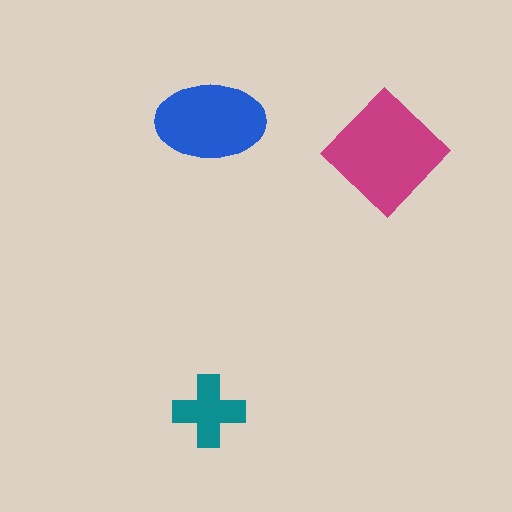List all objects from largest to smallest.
The magenta diamond, the blue ellipse, the teal cross.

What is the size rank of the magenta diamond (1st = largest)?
1st.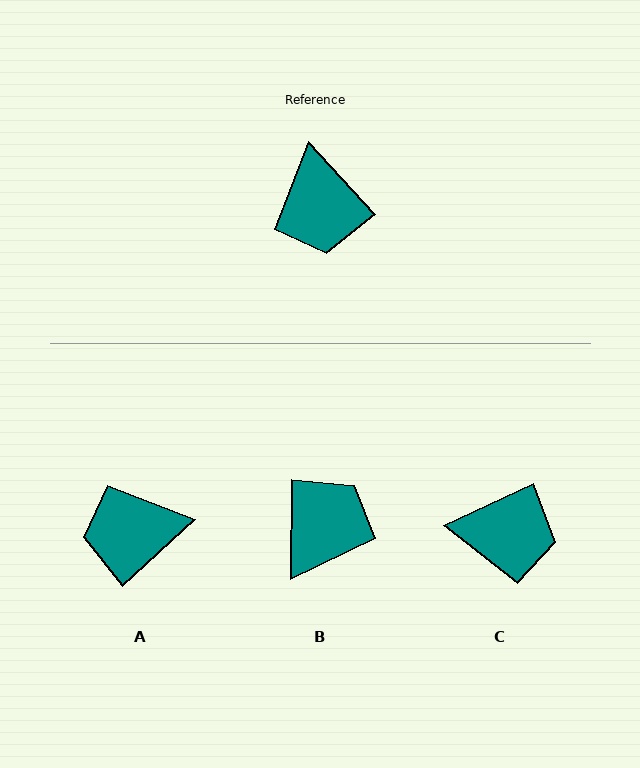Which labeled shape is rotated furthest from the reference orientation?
B, about 136 degrees away.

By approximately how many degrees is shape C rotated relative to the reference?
Approximately 72 degrees counter-clockwise.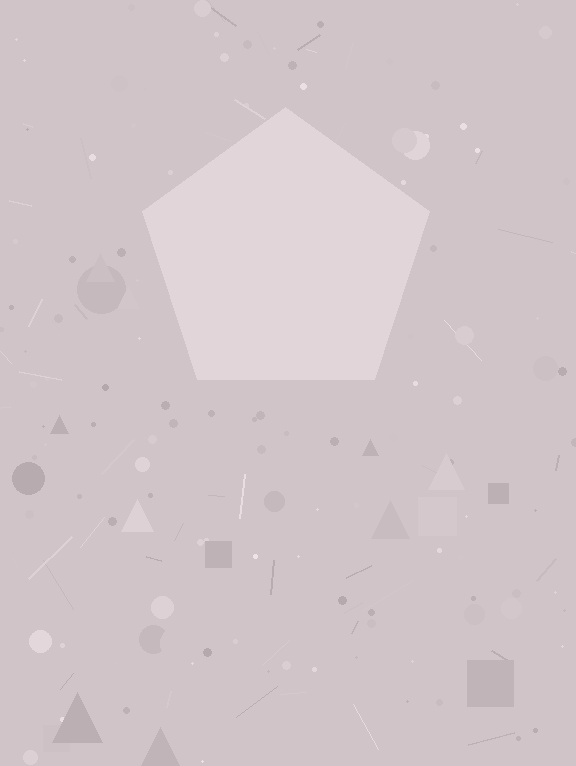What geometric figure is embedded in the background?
A pentagon is embedded in the background.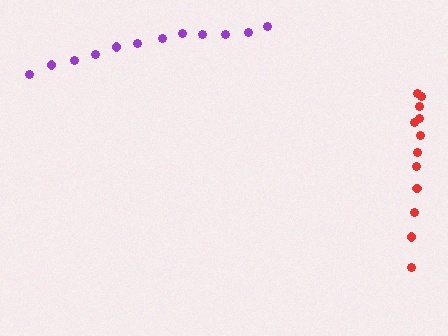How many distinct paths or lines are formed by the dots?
There are 2 distinct paths.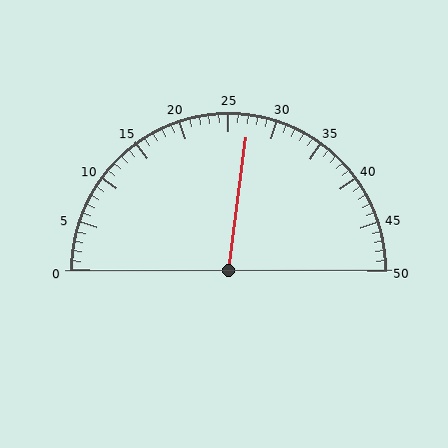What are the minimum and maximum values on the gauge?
The gauge ranges from 0 to 50.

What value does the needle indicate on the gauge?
The needle indicates approximately 27.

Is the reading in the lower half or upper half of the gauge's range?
The reading is in the upper half of the range (0 to 50).